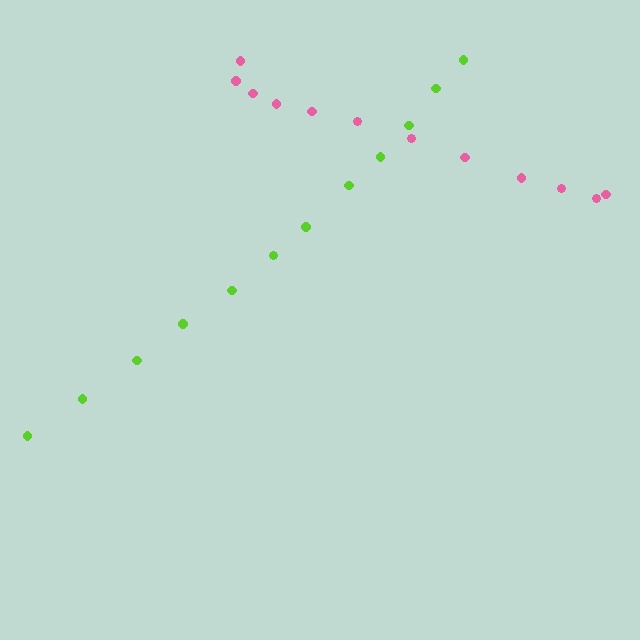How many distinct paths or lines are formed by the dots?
There are 2 distinct paths.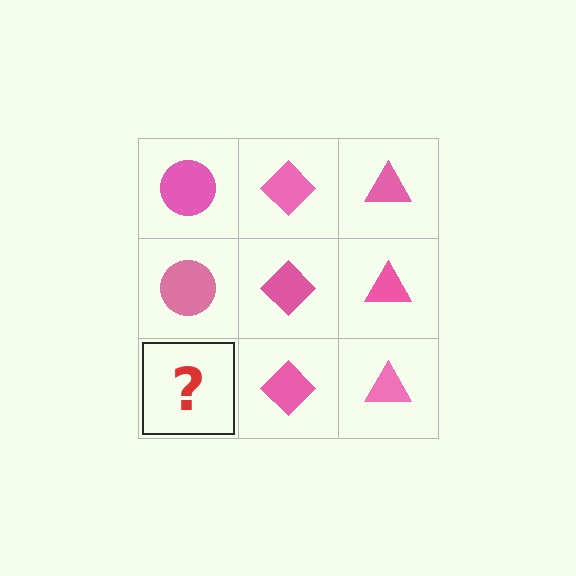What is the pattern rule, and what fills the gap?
The rule is that each column has a consistent shape. The gap should be filled with a pink circle.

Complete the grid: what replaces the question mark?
The question mark should be replaced with a pink circle.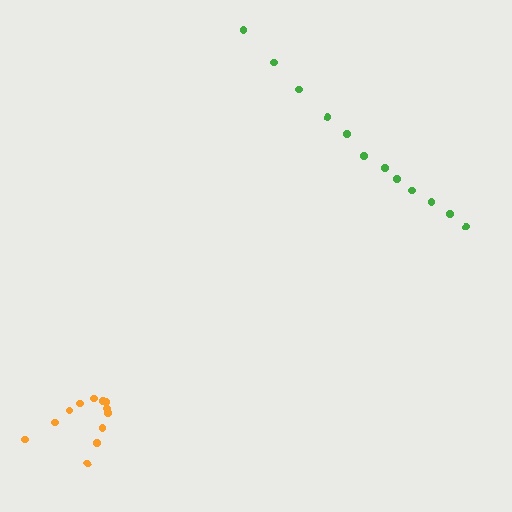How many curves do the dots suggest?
There are 2 distinct paths.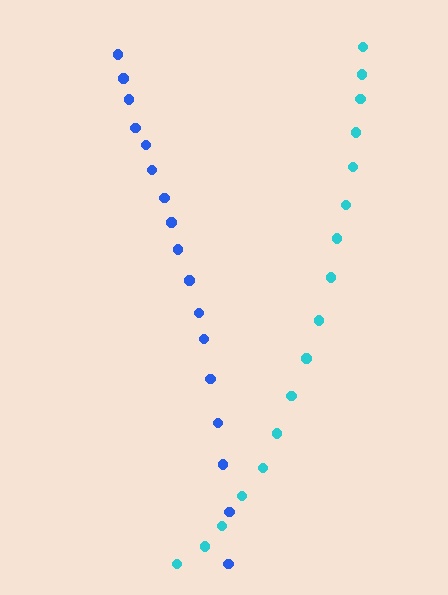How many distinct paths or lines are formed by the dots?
There are 2 distinct paths.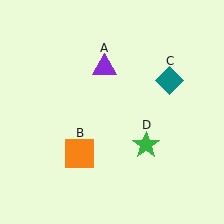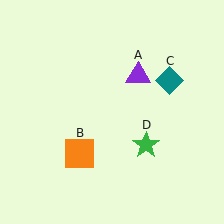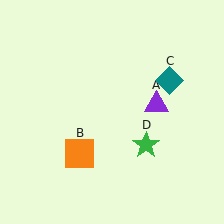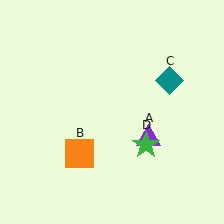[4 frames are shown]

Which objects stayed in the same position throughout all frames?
Orange square (object B) and teal diamond (object C) and green star (object D) remained stationary.